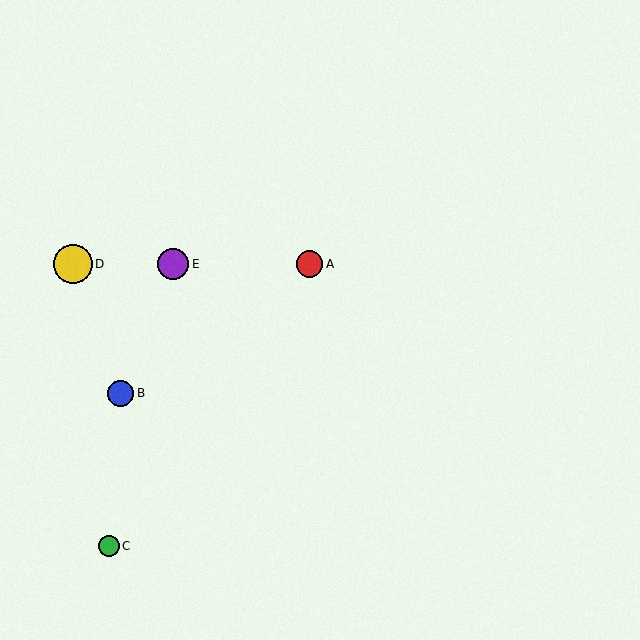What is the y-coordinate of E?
Object E is at y≈264.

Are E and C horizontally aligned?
No, E is at y≈264 and C is at y≈546.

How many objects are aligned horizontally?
3 objects (A, D, E) are aligned horizontally.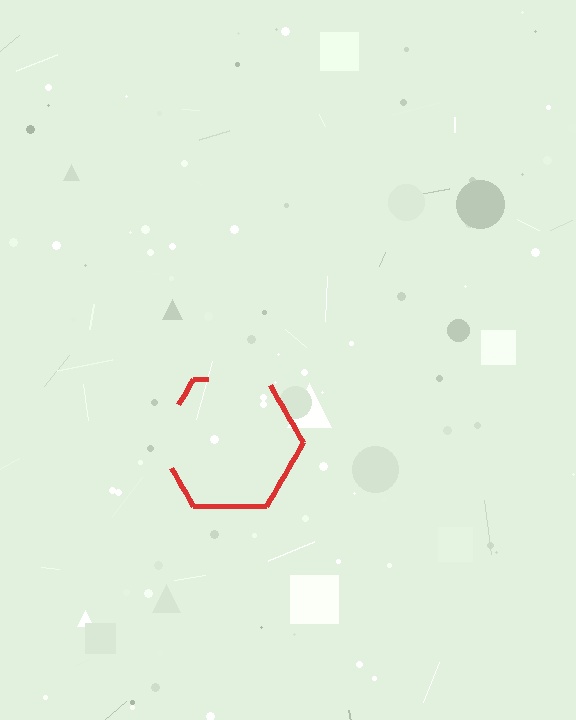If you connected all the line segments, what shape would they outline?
They would outline a hexagon.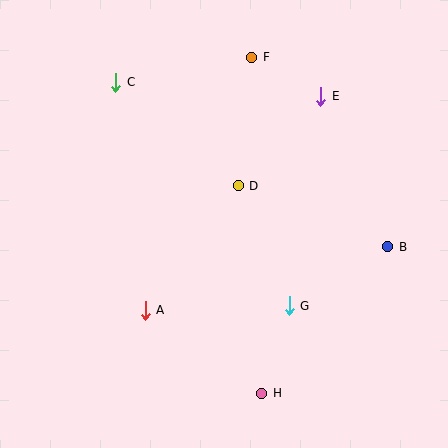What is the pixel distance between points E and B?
The distance between E and B is 165 pixels.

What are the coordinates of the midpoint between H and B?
The midpoint between H and B is at (325, 320).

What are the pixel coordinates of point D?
Point D is at (238, 186).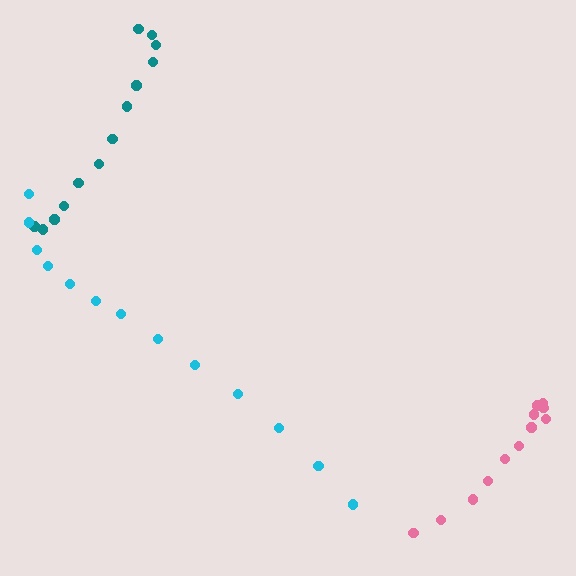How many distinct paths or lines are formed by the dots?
There are 3 distinct paths.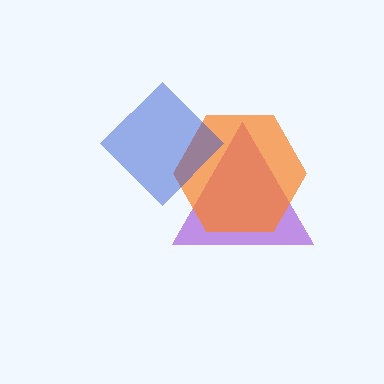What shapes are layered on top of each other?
The layered shapes are: a purple triangle, an orange hexagon, a blue diamond.